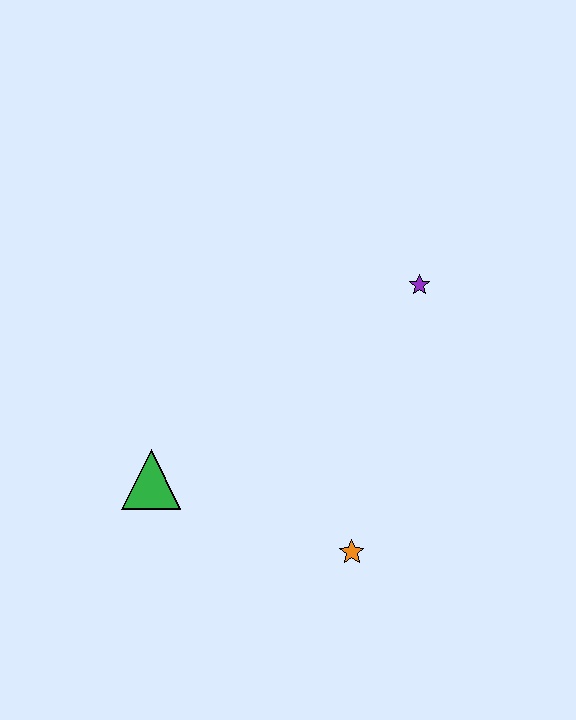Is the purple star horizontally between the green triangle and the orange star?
No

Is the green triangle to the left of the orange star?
Yes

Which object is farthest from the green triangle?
The purple star is farthest from the green triangle.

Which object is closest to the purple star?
The orange star is closest to the purple star.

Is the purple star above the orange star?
Yes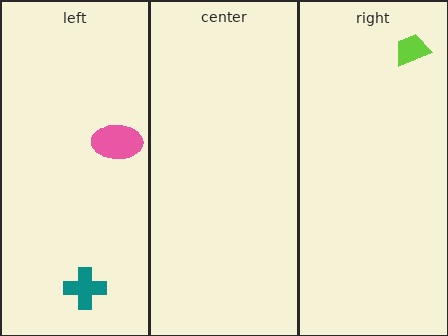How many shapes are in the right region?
1.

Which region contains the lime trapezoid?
The right region.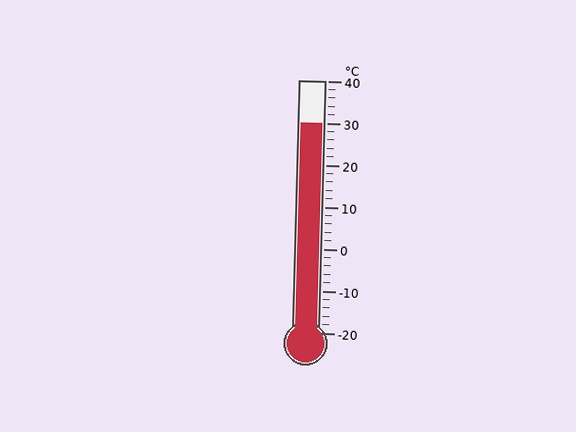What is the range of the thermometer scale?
The thermometer scale ranges from -20°C to 40°C.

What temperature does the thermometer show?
The thermometer shows approximately 30°C.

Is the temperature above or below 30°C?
The temperature is at 30°C.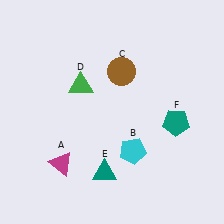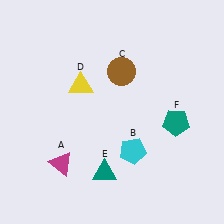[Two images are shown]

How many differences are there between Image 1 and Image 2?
There is 1 difference between the two images.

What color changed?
The triangle (D) changed from green in Image 1 to yellow in Image 2.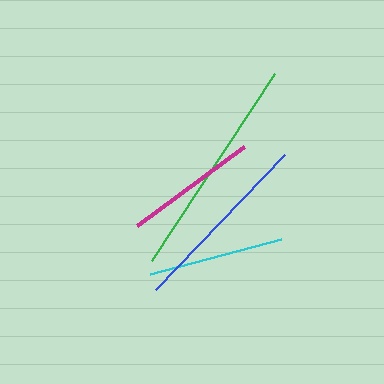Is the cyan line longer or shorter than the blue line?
The blue line is longer than the cyan line.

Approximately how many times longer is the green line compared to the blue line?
The green line is approximately 1.2 times the length of the blue line.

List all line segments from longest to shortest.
From longest to shortest: green, blue, cyan, magenta.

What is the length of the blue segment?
The blue segment is approximately 186 pixels long.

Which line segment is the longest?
The green line is the longest at approximately 223 pixels.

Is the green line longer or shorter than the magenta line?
The green line is longer than the magenta line.